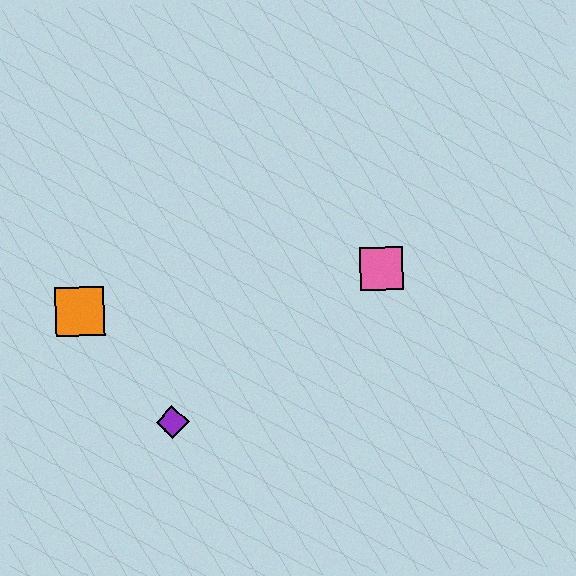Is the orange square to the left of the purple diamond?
Yes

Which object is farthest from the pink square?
The orange square is farthest from the pink square.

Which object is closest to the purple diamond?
The orange square is closest to the purple diamond.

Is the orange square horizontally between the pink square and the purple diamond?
No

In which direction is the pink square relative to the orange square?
The pink square is to the right of the orange square.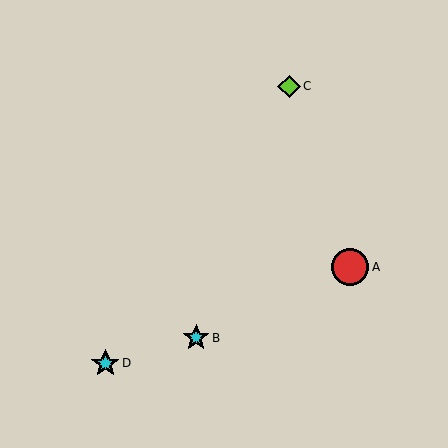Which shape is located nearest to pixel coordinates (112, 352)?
The cyan star (labeled D) at (105, 363) is nearest to that location.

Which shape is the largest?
The red circle (labeled A) is the largest.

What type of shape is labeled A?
Shape A is a red circle.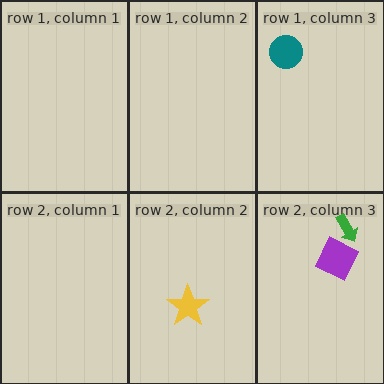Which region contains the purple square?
The row 2, column 3 region.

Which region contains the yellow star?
The row 2, column 2 region.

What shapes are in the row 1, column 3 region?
The teal circle.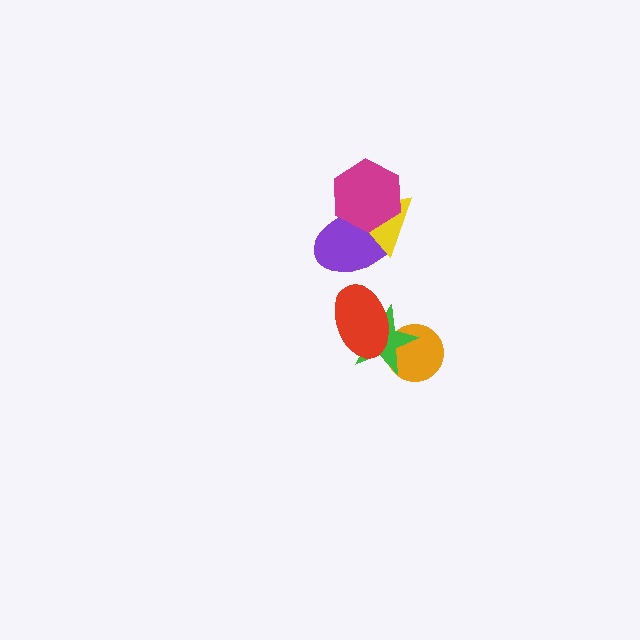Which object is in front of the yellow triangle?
The magenta hexagon is in front of the yellow triangle.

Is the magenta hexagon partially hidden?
No, no other shape covers it.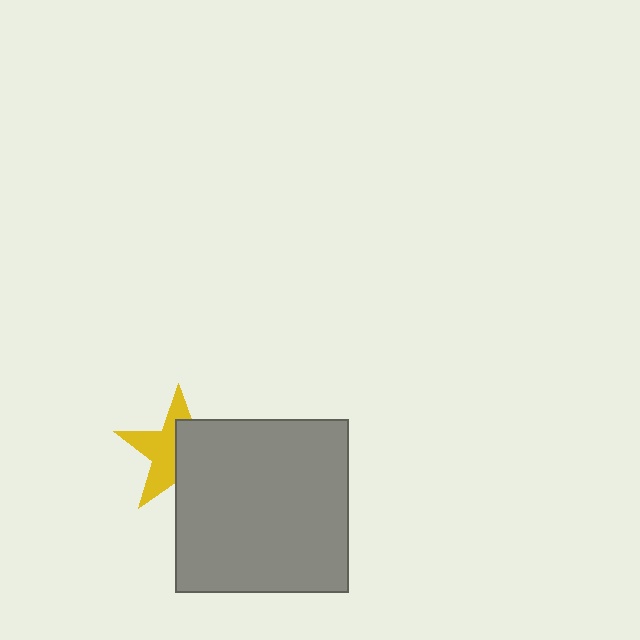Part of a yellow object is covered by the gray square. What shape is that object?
It is a star.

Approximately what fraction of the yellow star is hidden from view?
Roughly 50% of the yellow star is hidden behind the gray square.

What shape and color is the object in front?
The object in front is a gray square.